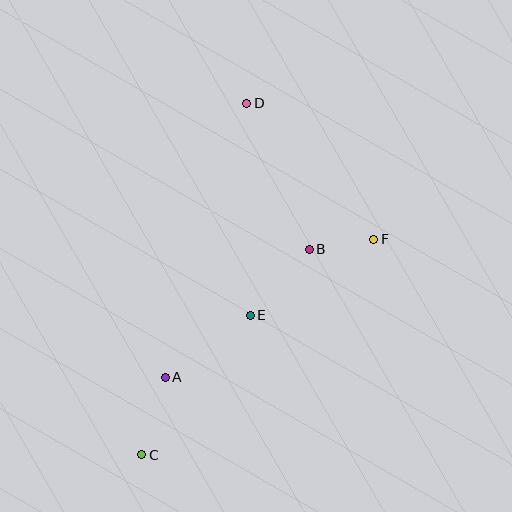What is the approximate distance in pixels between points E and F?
The distance between E and F is approximately 145 pixels.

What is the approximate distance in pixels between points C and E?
The distance between C and E is approximately 177 pixels.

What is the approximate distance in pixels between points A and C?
The distance between A and C is approximately 81 pixels.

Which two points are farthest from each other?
Points C and D are farthest from each other.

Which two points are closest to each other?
Points B and F are closest to each other.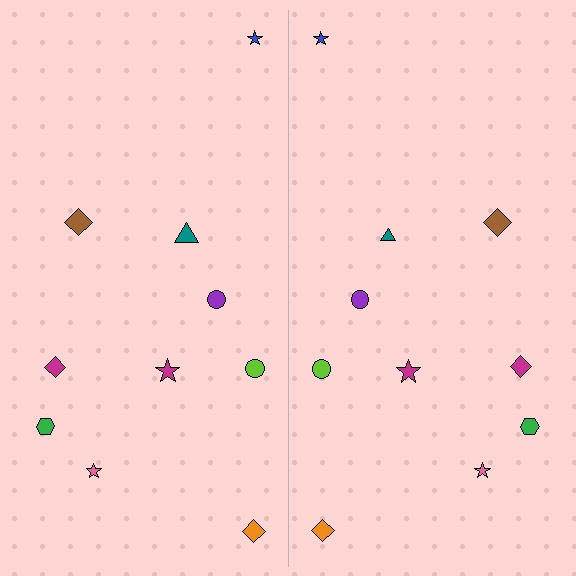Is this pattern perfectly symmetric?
No, the pattern is not perfectly symmetric. The teal triangle on the right side has a different size than its mirror counterpart.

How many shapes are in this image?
There are 20 shapes in this image.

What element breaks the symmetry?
The teal triangle on the right side has a different size than its mirror counterpart.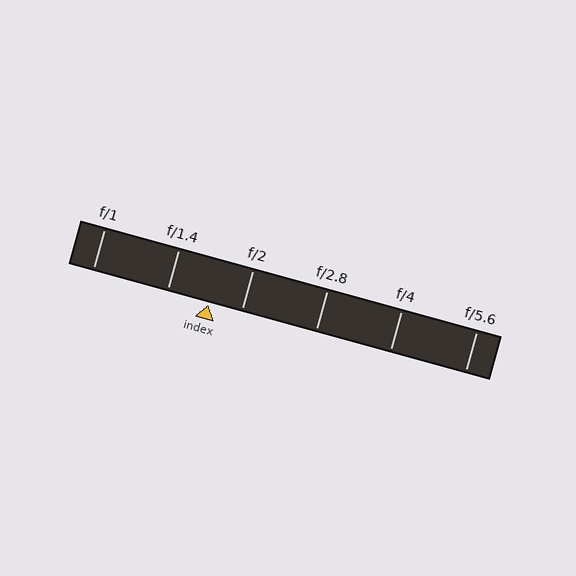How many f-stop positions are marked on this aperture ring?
There are 6 f-stop positions marked.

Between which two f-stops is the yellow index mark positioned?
The index mark is between f/1.4 and f/2.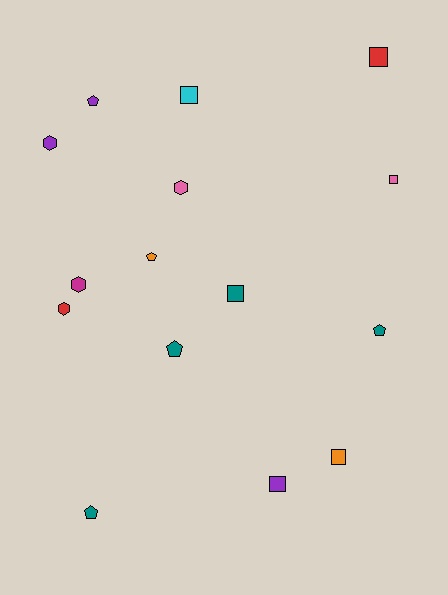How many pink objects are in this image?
There are 2 pink objects.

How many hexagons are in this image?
There are 4 hexagons.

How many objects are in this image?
There are 15 objects.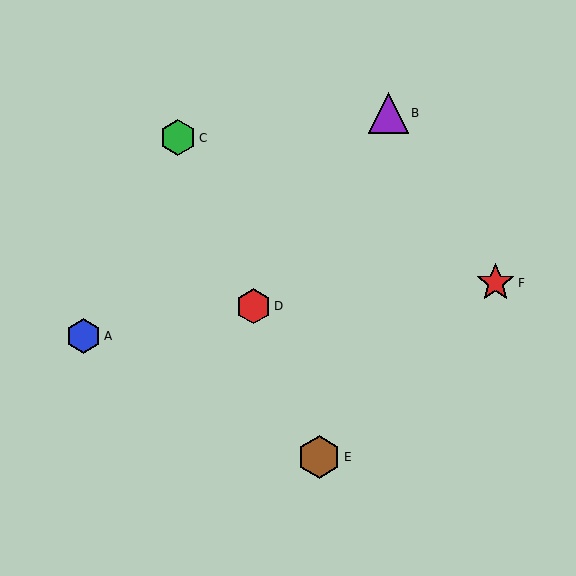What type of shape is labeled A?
Shape A is a blue hexagon.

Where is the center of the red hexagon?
The center of the red hexagon is at (254, 306).